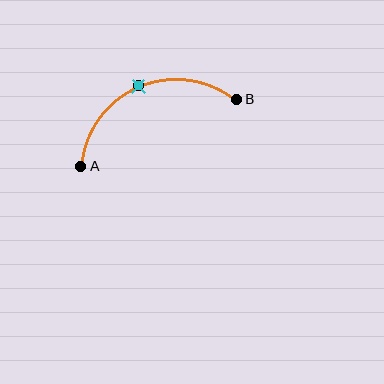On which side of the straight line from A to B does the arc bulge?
The arc bulges above the straight line connecting A and B.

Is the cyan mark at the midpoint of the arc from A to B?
Yes. The cyan mark lies on the arc at equal arc-length from both A and B — it is the arc midpoint.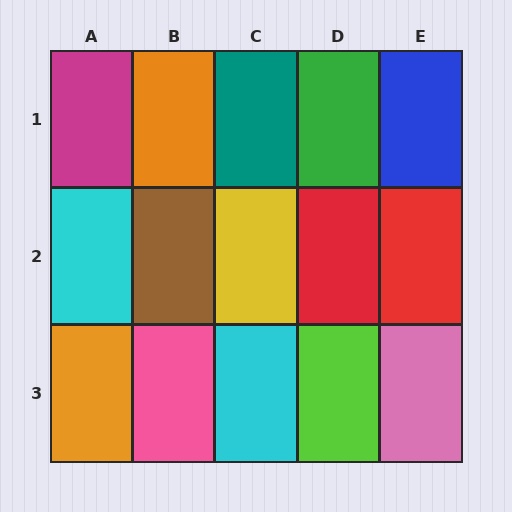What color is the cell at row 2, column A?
Cyan.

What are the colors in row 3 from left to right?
Orange, pink, cyan, lime, pink.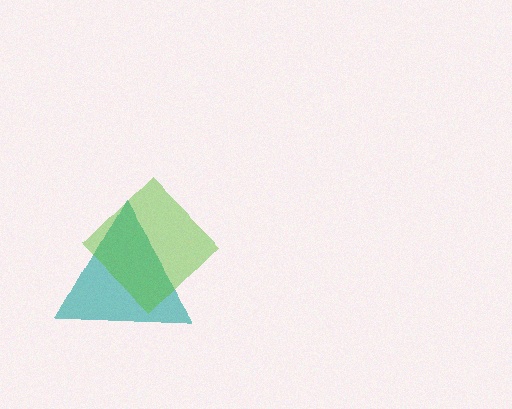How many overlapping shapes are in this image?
There are 2 overlapping shapes in the image.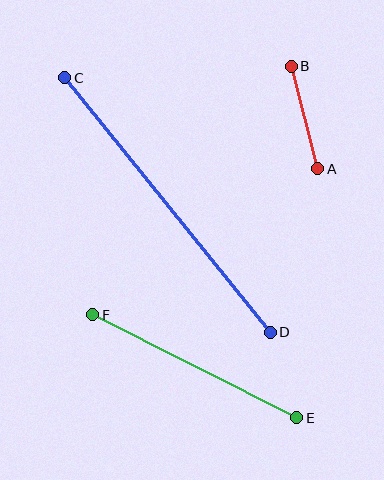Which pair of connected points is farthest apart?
Points C and D are farthest apart.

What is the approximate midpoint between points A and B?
The midpoint is at approximately (304, 118) pixels.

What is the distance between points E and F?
The distance is approximately 229 pixels.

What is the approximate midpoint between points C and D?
The midpoint is at approximately (167, 205) pixels.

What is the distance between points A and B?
The distance is approximately 106 pixels.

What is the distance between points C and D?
The distance is approximately 327 pixels.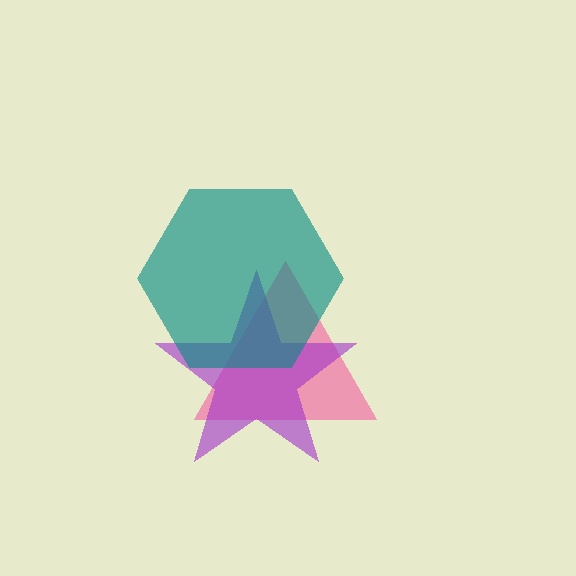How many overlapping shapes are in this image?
There are 3 overlapping shapes in the image.